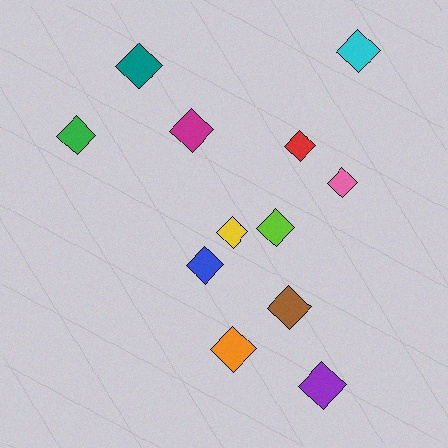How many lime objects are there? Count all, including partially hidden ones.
There is 1 lime object.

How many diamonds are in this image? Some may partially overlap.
There are 12 diamonds.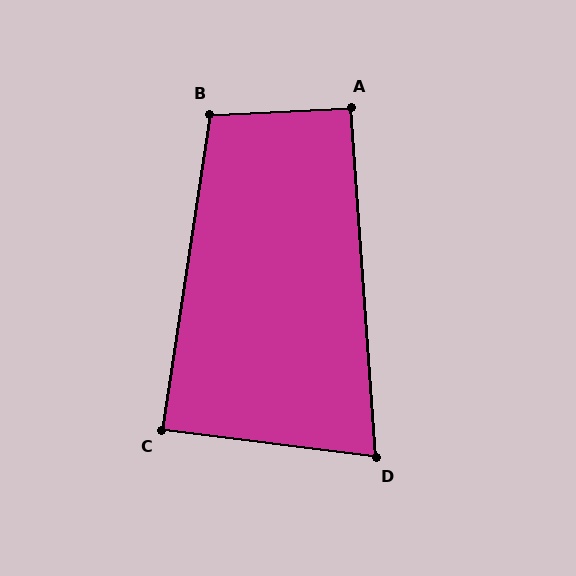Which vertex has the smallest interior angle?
D, at approximately 79 degrees.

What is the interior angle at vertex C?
Approximately 88 degrees (approximately right).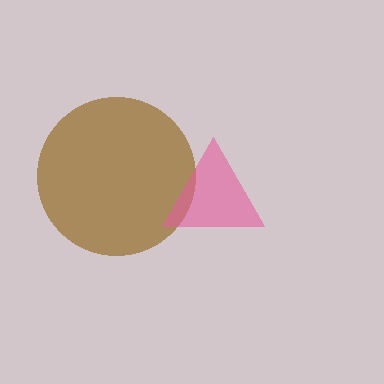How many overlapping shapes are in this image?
There are 2 overlapping shapes in the image.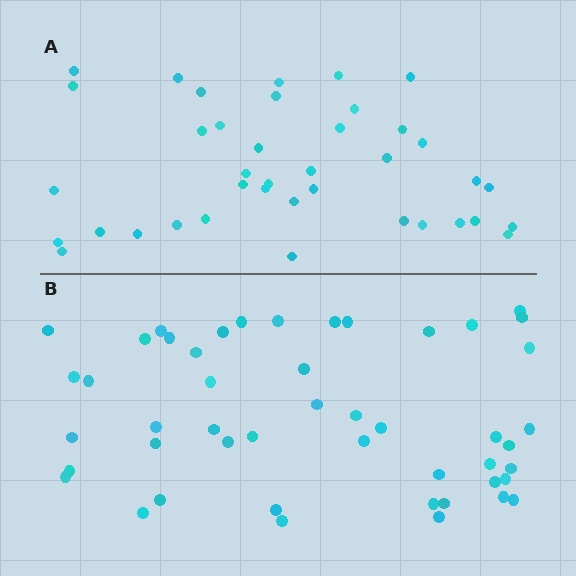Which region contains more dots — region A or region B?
Region B (the bottom region) has more dots.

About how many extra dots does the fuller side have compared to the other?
Region B has roughly 8 or so more dots than region A.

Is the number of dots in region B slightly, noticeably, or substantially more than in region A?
Region B has only slightly more — the two regions are fairly close. The ratio is roughly 1.2 to 1.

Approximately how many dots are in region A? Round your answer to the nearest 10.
About 40 dots. (The exact count is 39, which rounds to 40.)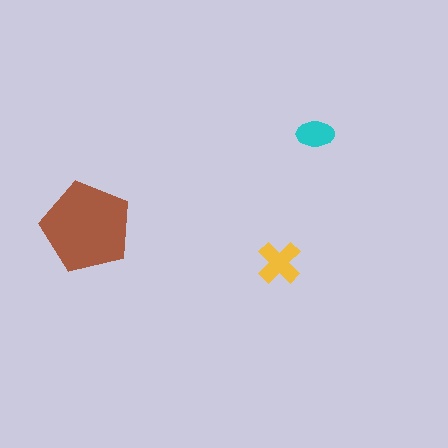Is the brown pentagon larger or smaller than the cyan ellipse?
Larger.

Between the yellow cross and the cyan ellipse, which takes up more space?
The yellow cross.